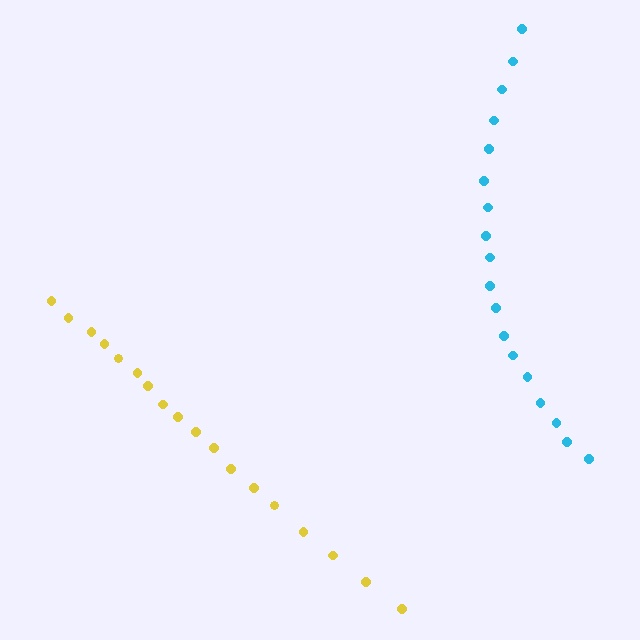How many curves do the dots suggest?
There are 2 distinct paths.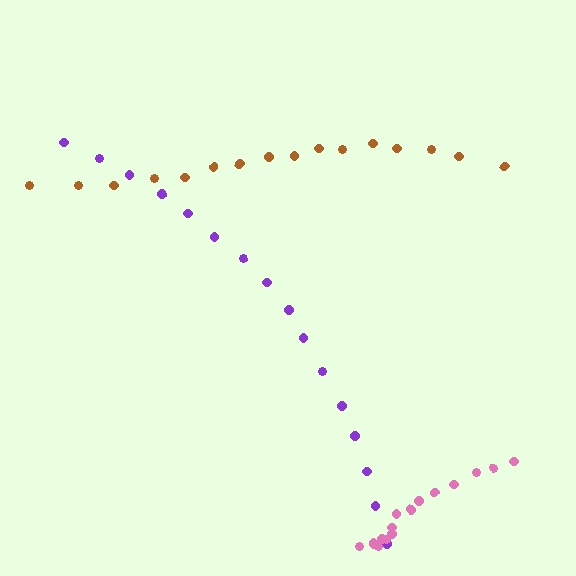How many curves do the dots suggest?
There are 3 distinct paths.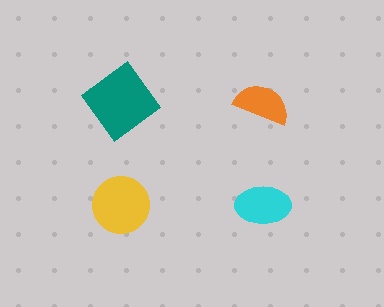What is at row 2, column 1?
A yellow circle.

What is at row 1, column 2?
An orange semicircle.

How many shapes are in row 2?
2 shapes.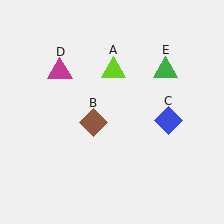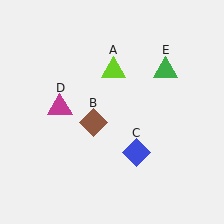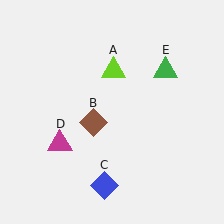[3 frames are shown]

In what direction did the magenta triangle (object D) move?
The magenta triangle (object D) moved down.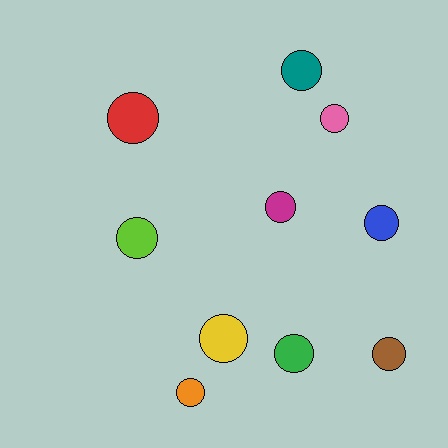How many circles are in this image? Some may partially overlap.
There are 10 circles.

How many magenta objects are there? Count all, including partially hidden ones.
There is 1 magenta object.